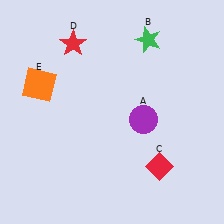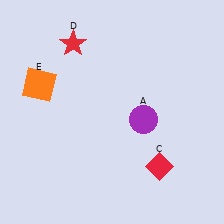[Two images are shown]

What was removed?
The green star (B) was removed in Image 2.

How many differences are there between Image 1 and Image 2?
There is 1 difference between the two images.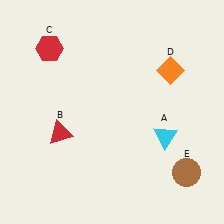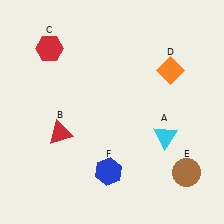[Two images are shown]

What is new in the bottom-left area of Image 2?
A blue hexagon (F) was added in the bottom-left area of Image 2.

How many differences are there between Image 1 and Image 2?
There is 1 difference between the two images.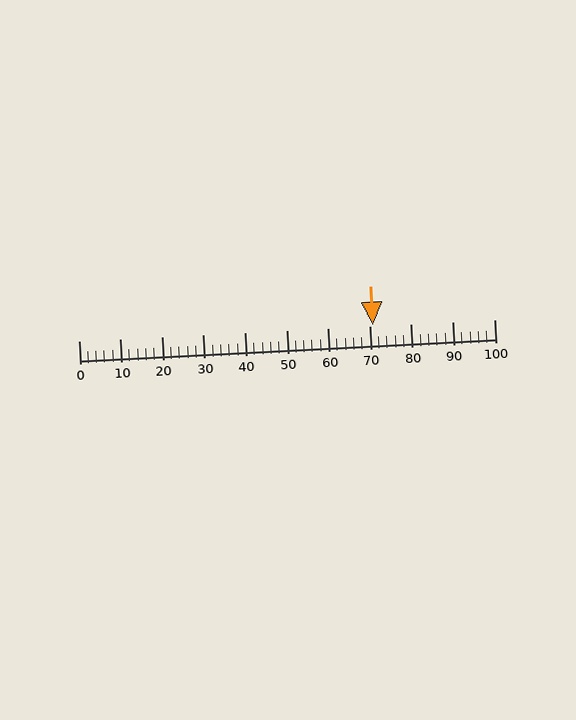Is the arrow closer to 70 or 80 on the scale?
The arrow is closer to 70.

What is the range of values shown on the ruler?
The ruler shows values from 0 to 100.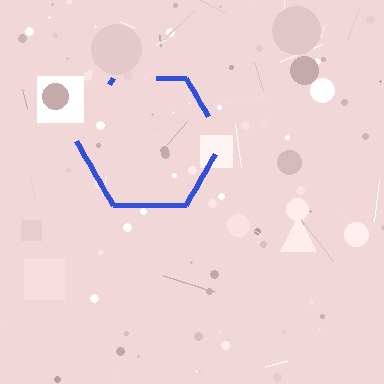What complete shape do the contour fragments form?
The contour fragments form a hexagon.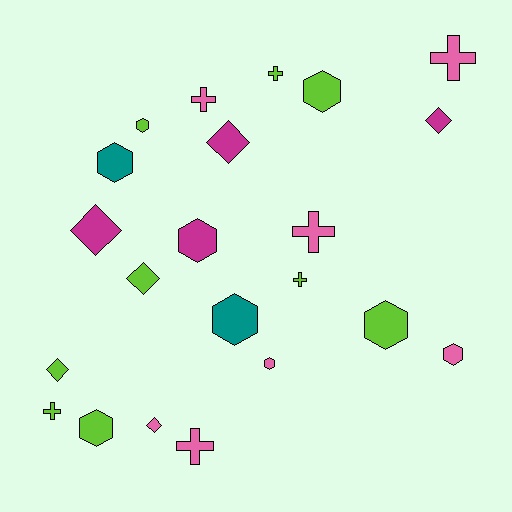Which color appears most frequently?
Lime, with 9 objects.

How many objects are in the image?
There are 22 objects.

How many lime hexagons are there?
There are 4 lime hexagons.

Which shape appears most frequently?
Hexagon, with 9 objects.